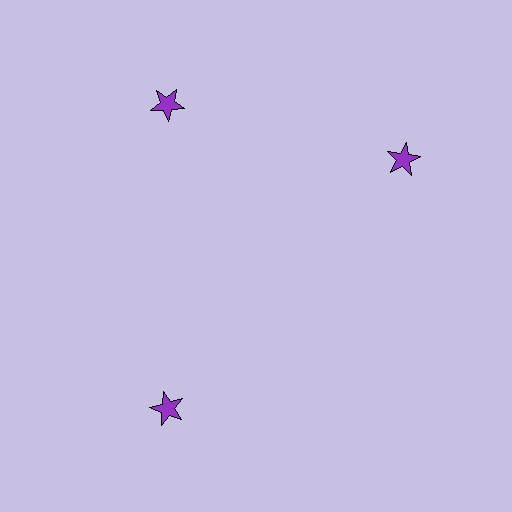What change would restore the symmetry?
The symmetry would be restored by rotating it back into even spacing with its neighbors so that all 3 stars sit at equal angles and equal distance from the center.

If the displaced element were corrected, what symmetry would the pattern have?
It would have 3-fold rotational symmetry — the pattern would map onto itself every 120 degrees.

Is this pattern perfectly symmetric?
No. The 3 purple stars are arranged in a ring, but one element near the 3 o'clock position is rotated out of alignment along the ring, breaking the 3-fold rotational symmetry.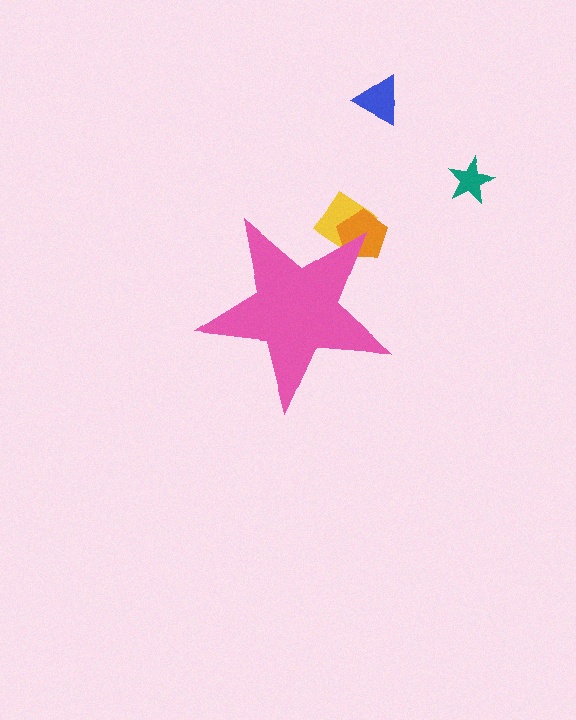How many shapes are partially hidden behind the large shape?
2 shapes are partially hidden.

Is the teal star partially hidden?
No, the teal star is fully visible.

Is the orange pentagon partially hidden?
Yes, the orange pentagon is partially hidden behind the pink star.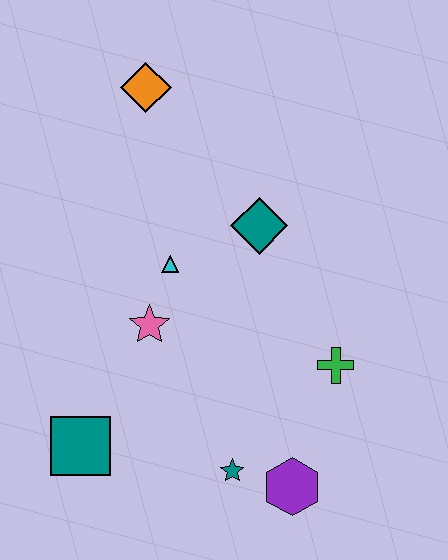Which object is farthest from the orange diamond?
The purple hexagon is farthest from the orange diamond.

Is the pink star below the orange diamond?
Yes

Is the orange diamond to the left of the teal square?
No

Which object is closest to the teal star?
The purple hexagon is closest to the teal star.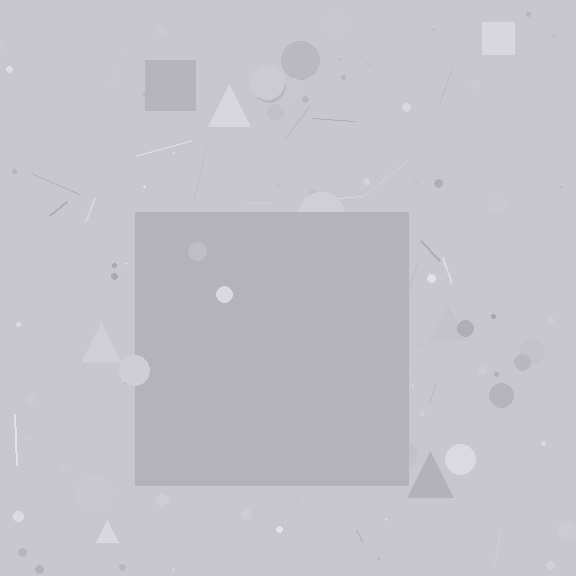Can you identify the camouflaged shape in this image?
The camouflaged shape is a square.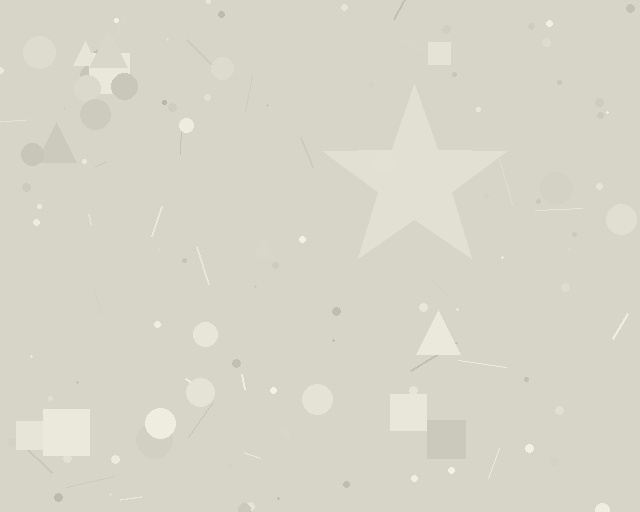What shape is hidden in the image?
A star is hidden in the image.